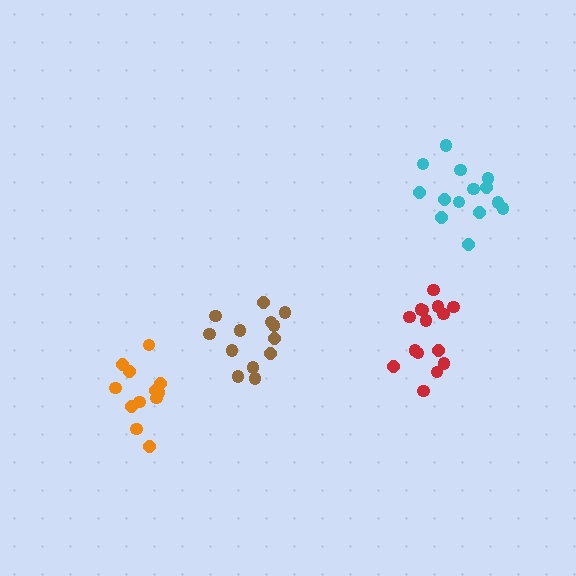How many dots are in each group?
Group 1: 15 dots, Group 2: 14 dots, Group 3: 12 dots, Group 4: 13 dots (54 total).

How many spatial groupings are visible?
There are 4 spatial groupings.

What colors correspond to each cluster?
The clusters are colored: red, cyan, orange, brown.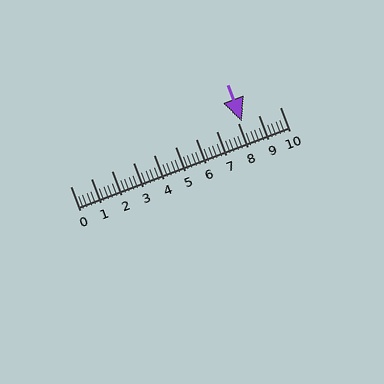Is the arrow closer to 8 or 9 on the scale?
The arrow is closer to 8.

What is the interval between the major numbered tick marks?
The major tick marks are spaced 1 units apart.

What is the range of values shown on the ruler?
The ruler shows values from 0 to 10.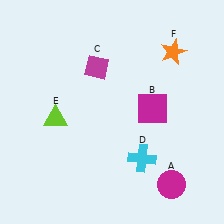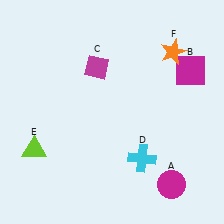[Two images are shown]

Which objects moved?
The objects that moved are: the magenta square (B), the lime triangle (E).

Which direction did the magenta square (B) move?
The magenta square (B) moved up.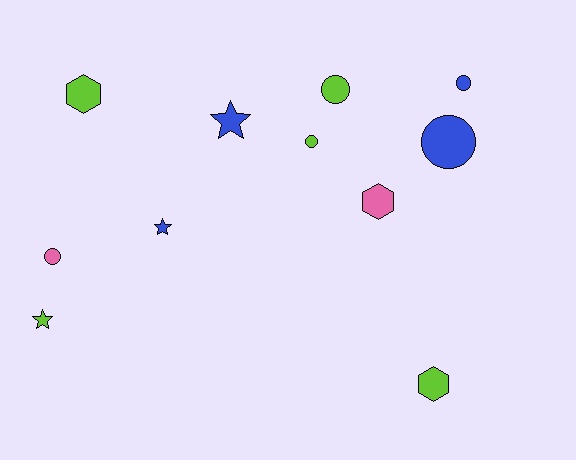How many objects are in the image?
There are 11 objects.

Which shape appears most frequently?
Circle, with 5 objects.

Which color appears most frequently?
Lime, with 5 objects.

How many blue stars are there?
There are 2 blue stars.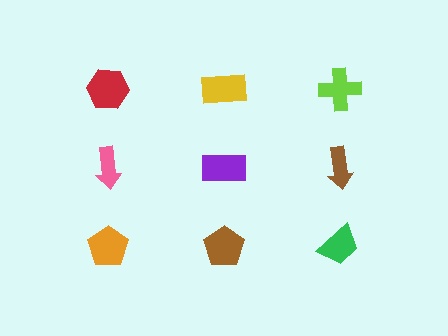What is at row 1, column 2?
A yellow rectangle.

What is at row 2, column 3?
A brown arrow.